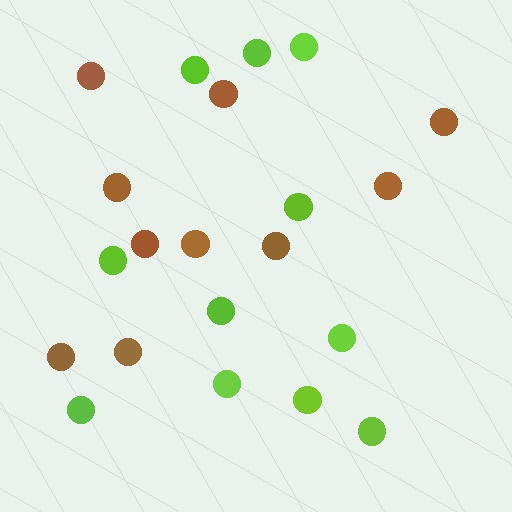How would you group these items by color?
There are 2 groups: one group of brown circles (10) and one group of lime circles (11).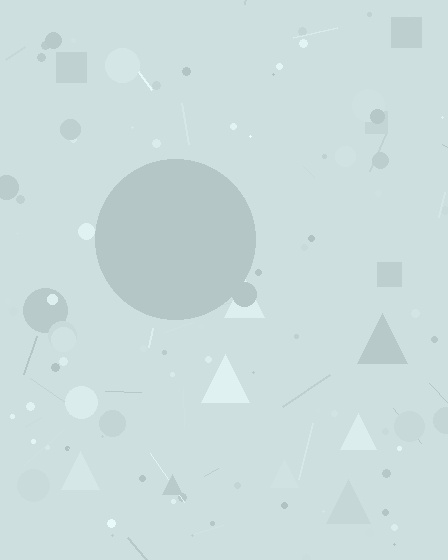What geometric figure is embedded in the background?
A circle is embedded in the background.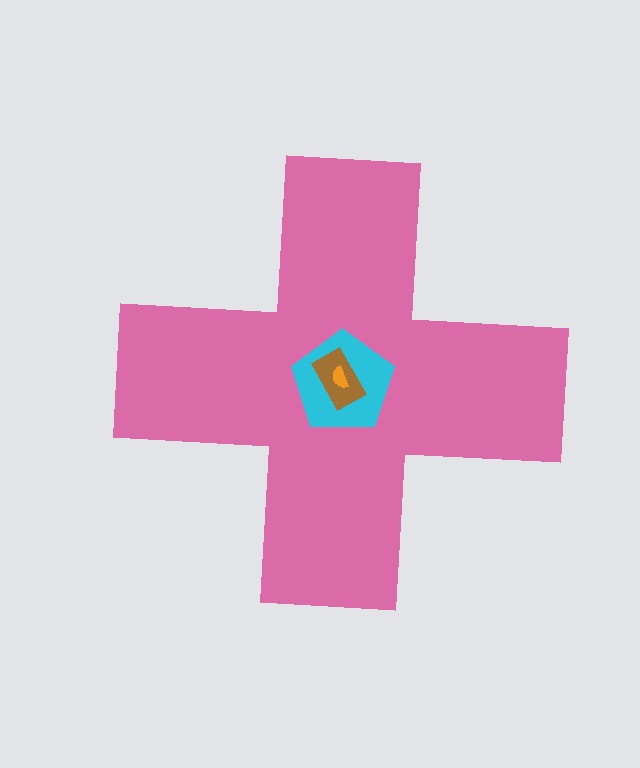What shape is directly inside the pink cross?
The cyan pentagon.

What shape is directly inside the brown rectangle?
The orange semicircle.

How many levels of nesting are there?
4.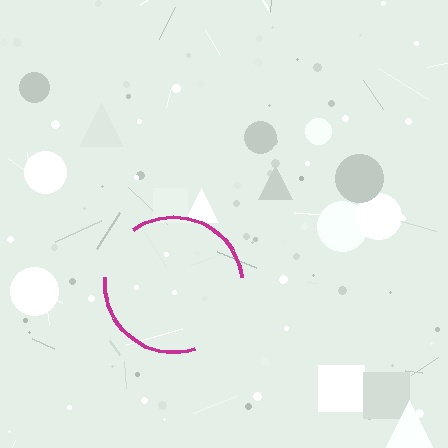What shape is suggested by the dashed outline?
The dashed outline suggests a circle.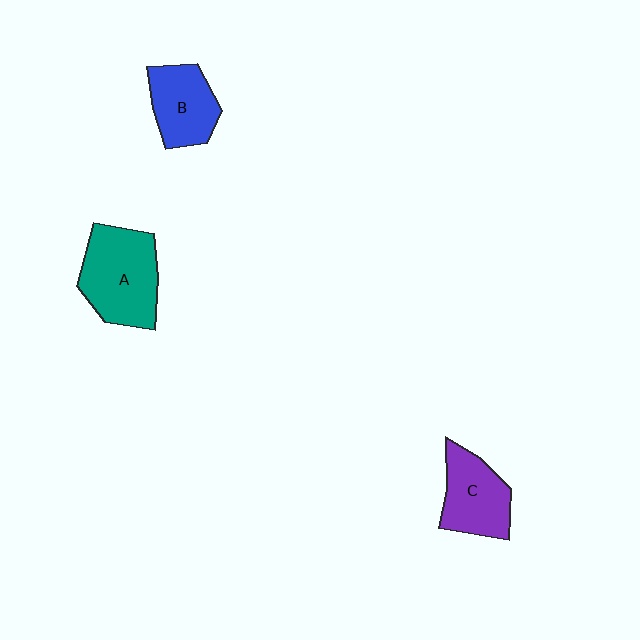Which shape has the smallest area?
Shape B (blue).